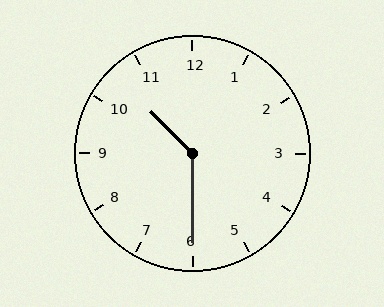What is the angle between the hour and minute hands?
Approximately 135 degrees.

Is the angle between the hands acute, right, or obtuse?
It is obtuse.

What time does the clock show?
10:30.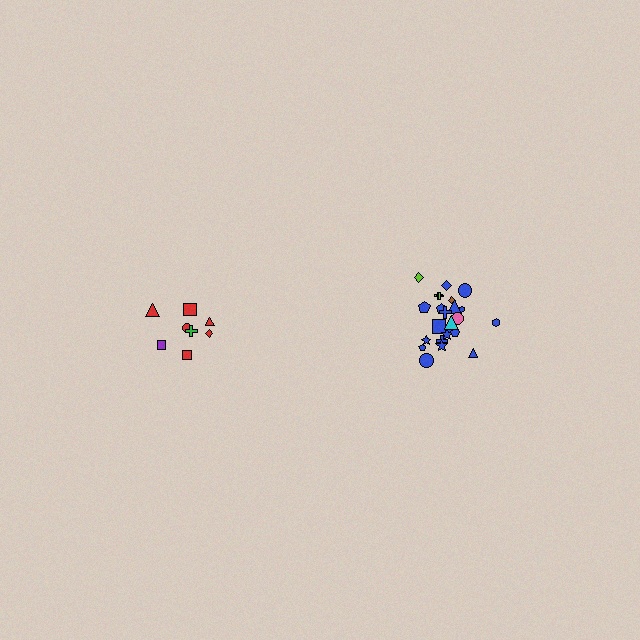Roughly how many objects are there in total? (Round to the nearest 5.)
Roughly 35 objects in total.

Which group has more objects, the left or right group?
The right group.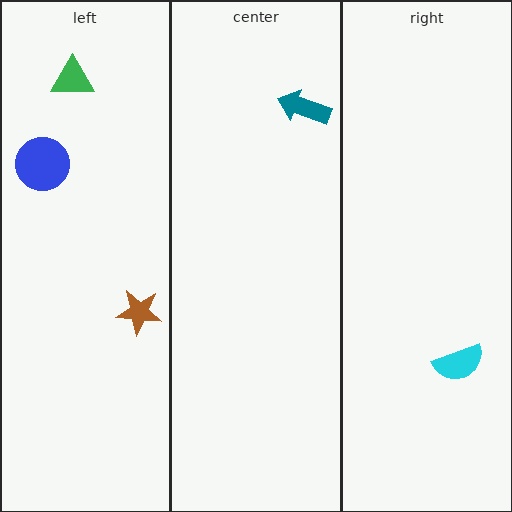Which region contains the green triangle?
The left region.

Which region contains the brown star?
The left region.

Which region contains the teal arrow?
The center region.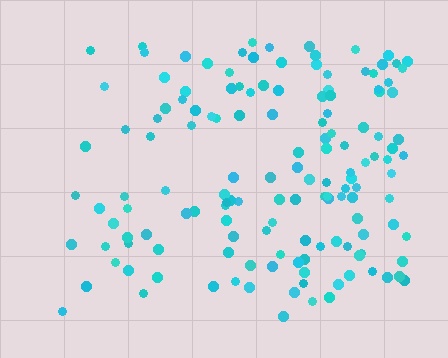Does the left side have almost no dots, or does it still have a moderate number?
Still a moderate number, just noticeably fewer than the right.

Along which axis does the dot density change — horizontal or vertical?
Horizontal.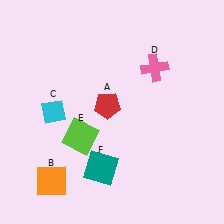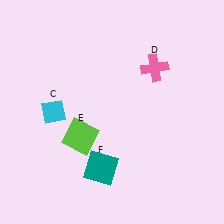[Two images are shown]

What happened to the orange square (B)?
The orange square (B) was removed in Image 2. It was in the bottom-left area of Image 1.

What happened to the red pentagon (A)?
The red pentagon (A) was removed in Image 2. It was in the top-left area of Image 1.